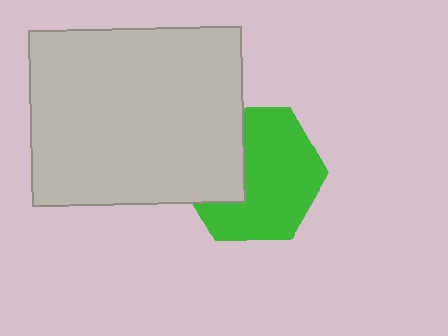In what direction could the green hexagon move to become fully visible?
The green hexagon could move right. That would shift it out from behind the light gray rectangle entirely.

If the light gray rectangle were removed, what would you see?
You would see the complete green hexagon.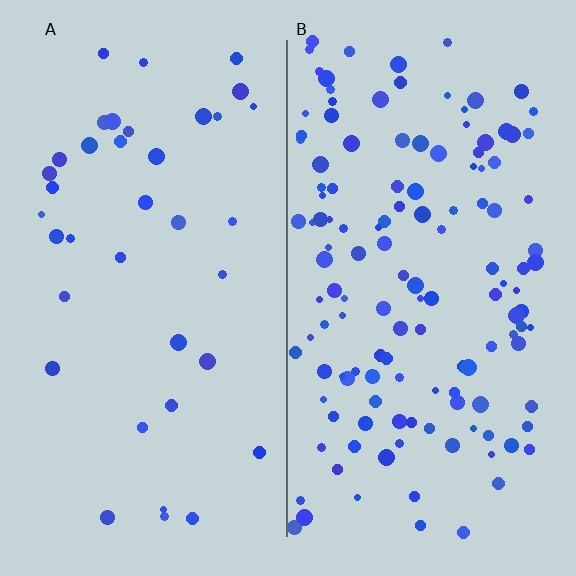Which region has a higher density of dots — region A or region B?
B (the right).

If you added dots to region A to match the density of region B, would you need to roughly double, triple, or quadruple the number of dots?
Approximately quadruple.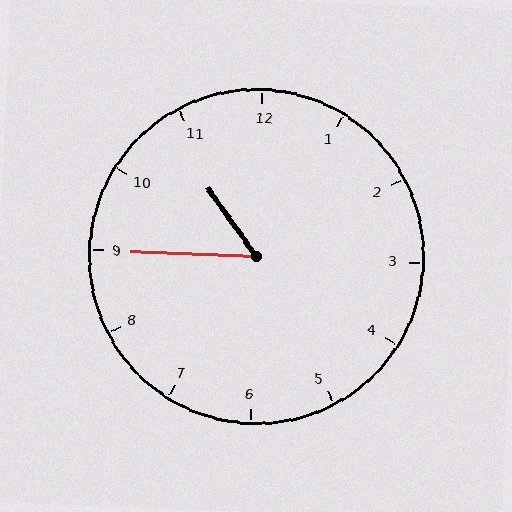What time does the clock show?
10:45.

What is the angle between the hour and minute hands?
Approximately 52 degrees.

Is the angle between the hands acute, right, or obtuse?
It is acute.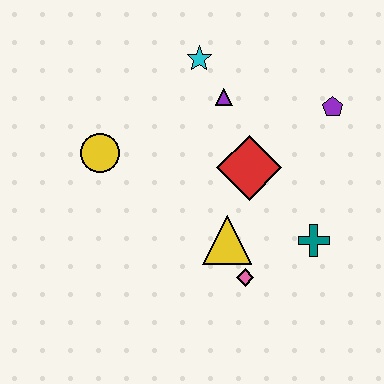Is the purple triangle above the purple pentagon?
Yes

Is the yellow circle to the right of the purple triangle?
No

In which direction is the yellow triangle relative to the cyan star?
The yellow triangle is below the cyan star.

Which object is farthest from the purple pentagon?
The yellow circle is farthest from the purple pentagon.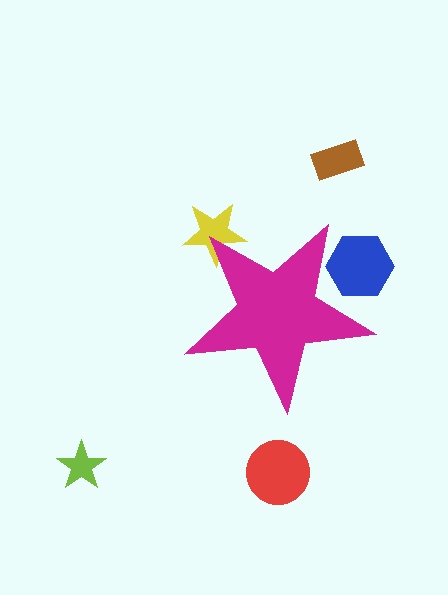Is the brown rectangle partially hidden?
No, the brown rectangle is fully visible.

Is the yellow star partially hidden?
Yes, the yellow star is partially hidden behind the magenta star.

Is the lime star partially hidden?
No, the lime star is fully visible.